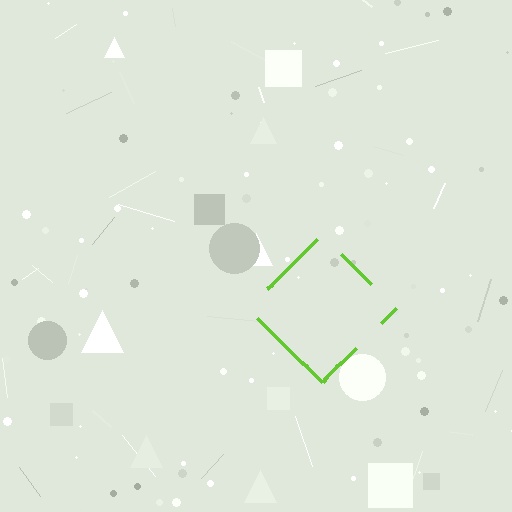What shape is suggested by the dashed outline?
The dashed outline suggests a diamond.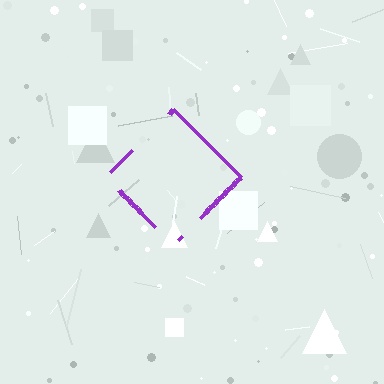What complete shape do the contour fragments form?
The contour fragments form a diamond.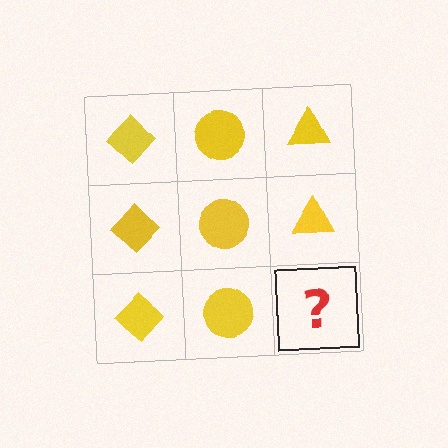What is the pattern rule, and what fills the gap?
The rule is that each column has a consistent shape. The gap should be filled with a yellow triangle.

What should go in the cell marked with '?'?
The missing cell should contain a yellow triangle.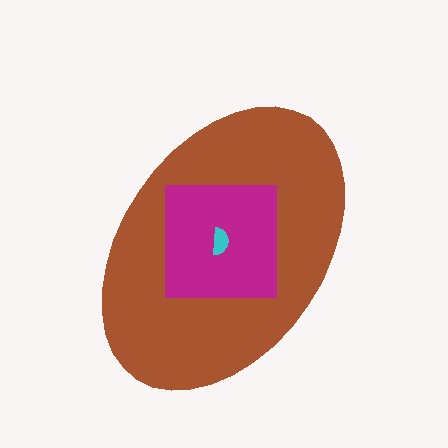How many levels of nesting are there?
3.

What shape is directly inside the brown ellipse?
The magenta square.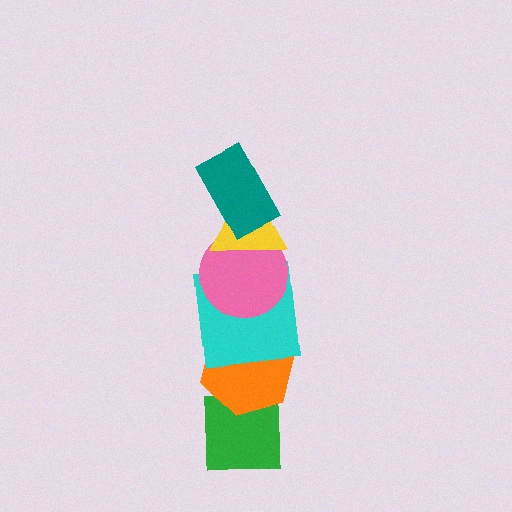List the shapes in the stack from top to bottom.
From top to bottom: the teal rectangle, the yellow triangle, the pink circle, the cyan square, the orange hexagon, the green square.